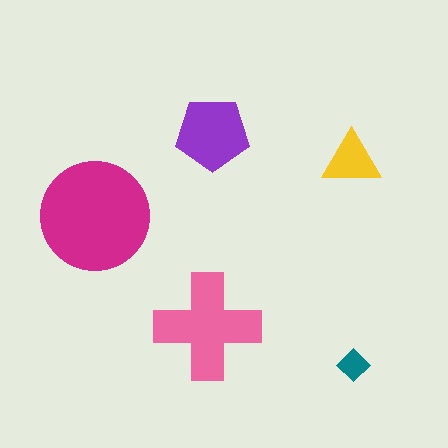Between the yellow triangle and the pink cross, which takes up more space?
The pink cross.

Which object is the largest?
The magenta circle.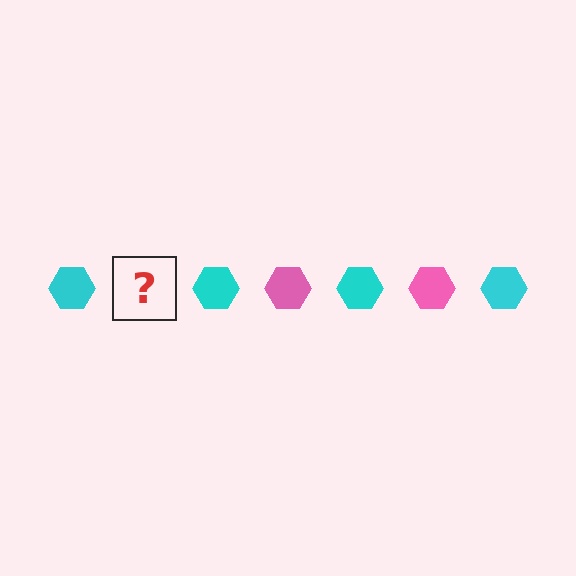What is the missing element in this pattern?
The missing element is a pink hexagon.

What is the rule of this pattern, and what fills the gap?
The rule is that the pattern cycles through cyan, pink hexagons. The gap should be filled with a pink hexagon.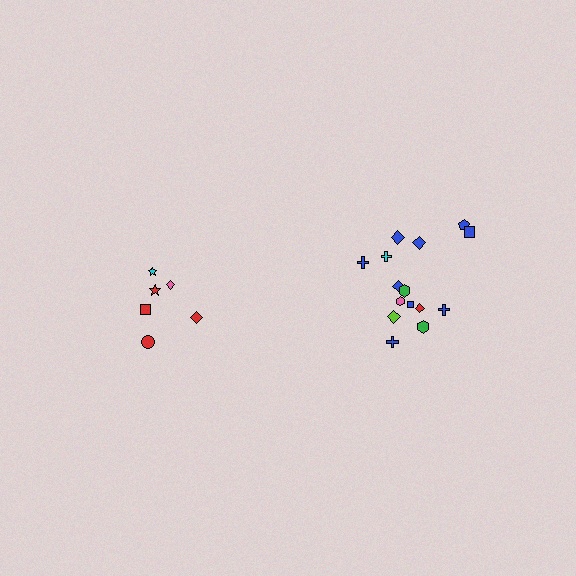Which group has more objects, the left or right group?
The right group.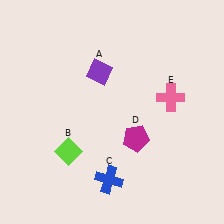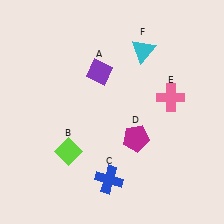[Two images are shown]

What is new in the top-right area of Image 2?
A cyan triangle (F) was added in the top-right area of Image 2.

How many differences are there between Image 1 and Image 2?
There is 1 difference between the two images.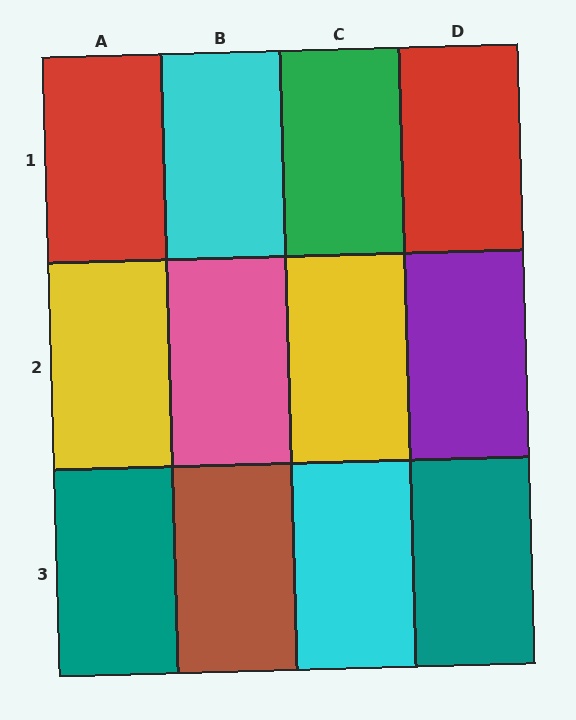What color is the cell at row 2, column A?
Yellow.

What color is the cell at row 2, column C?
Yellow.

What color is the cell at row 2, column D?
Purple.